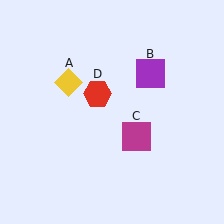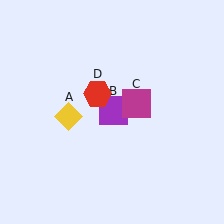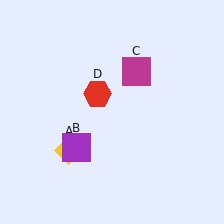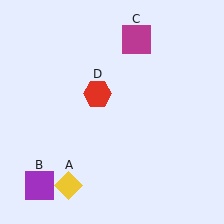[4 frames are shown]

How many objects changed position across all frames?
3 objects changed position: yellow diamond (object A), purple square (object B), magenta square (object C).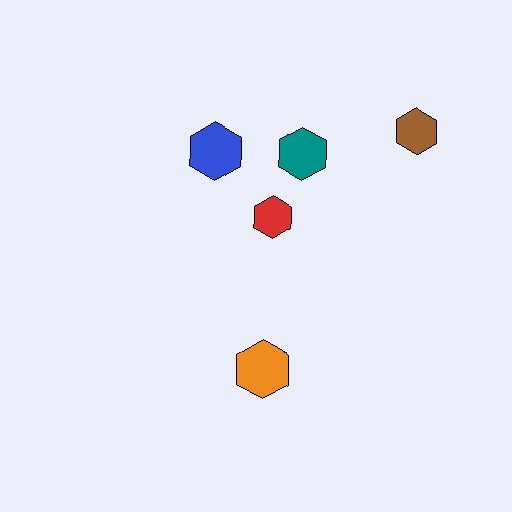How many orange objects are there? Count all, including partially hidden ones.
There is 1 orange object.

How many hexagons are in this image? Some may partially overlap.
There are 5 hexagons.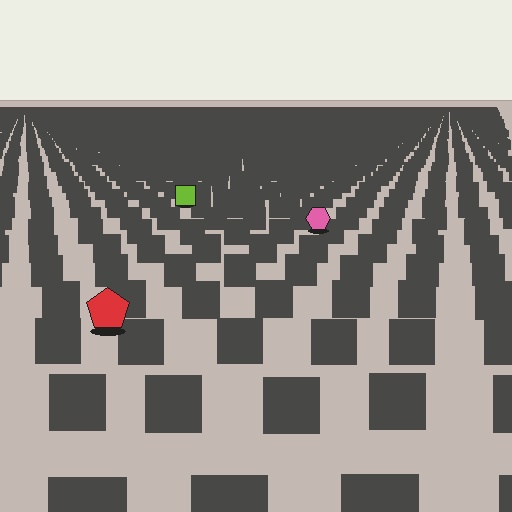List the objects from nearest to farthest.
From nearest to farthest: the red pentagon, the pink hexagon, the lime square.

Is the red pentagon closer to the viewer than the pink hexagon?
Yes. The red pentagon is closer — you can tell from the texture gradient: the ground texture is coarser near it.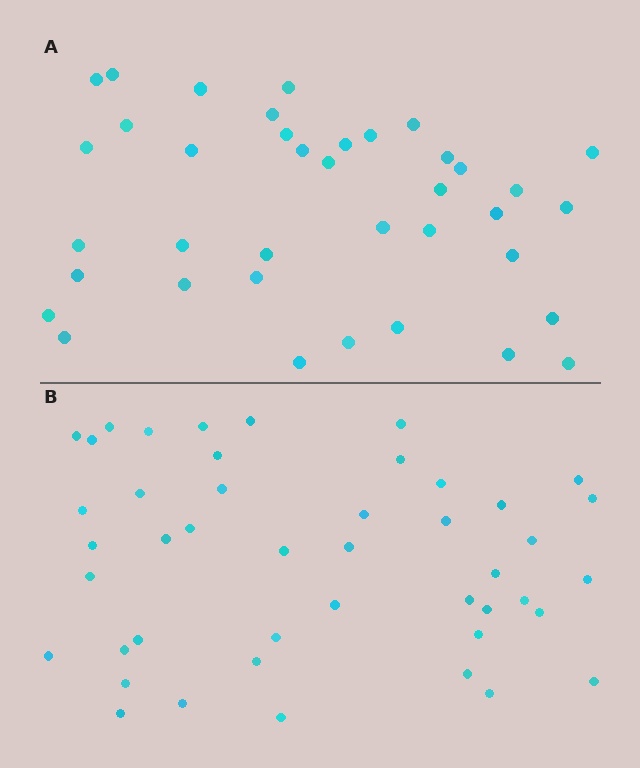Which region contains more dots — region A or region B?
Region B (the bottom region) has more dots.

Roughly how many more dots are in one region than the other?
Region B has roughly 8 or so more dots than region A.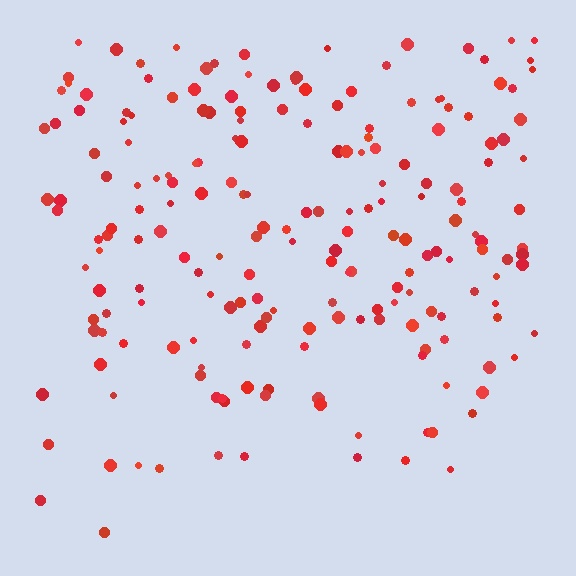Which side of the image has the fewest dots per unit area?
The bottom.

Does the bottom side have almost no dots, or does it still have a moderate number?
Still a moderate number, just noticeably fewer than the top.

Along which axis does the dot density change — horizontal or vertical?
Vertical.